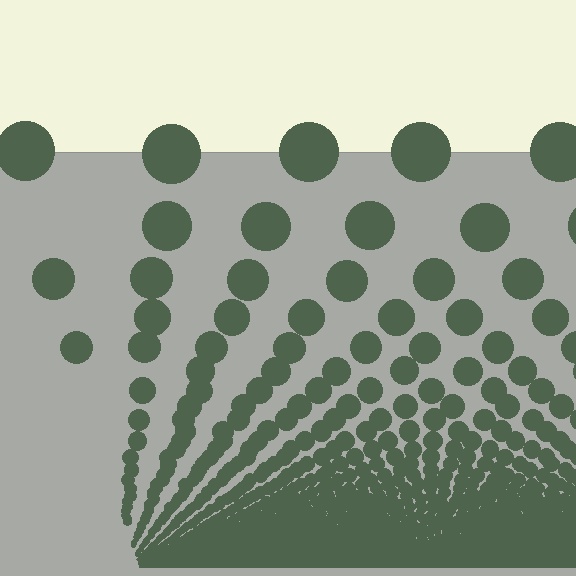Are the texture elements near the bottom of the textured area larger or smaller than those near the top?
Smaller. The gradient is inverted — elements near the bottom are smaller and denser.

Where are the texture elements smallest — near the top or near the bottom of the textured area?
Near the bottom.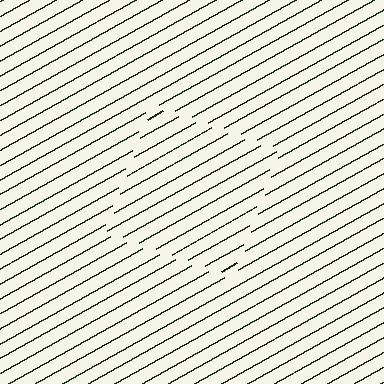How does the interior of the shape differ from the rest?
The interior of the shape contains the same grating, shifted by half a period — the contour is defined by the phase discontinuity where line-ends from the inner and outer gratings abut.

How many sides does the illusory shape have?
4 sides — the line-ends trace a square.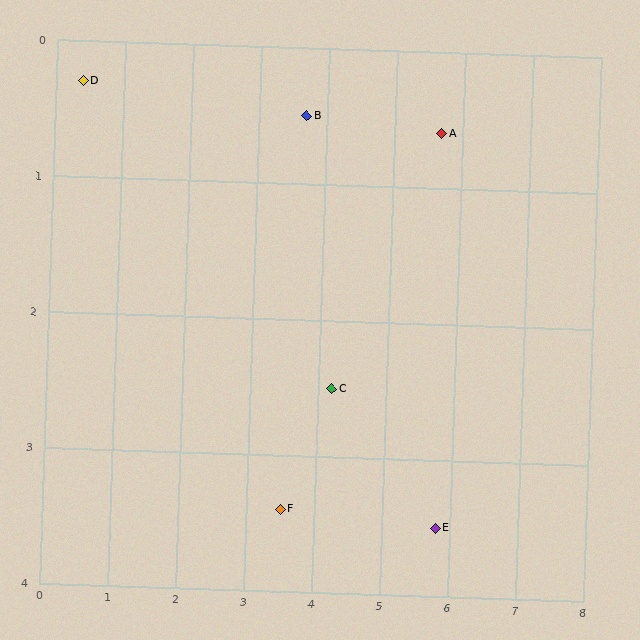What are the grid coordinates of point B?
Point B is at approximately (3.7, 0.5).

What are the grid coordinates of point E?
Point E is at approximately (5.8, 3.5).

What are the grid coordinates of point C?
Point C is at approximately (4.2, 2.5).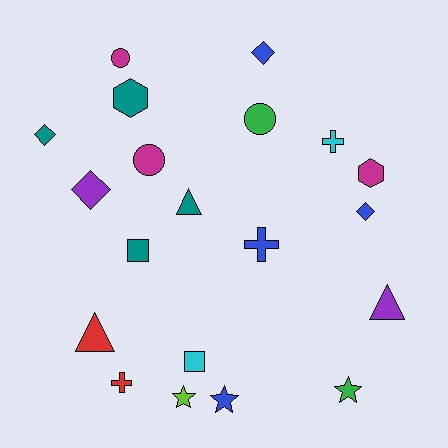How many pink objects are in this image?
There are no pink objects.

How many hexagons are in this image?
There are 2 hexagons.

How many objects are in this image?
There are 20 objects.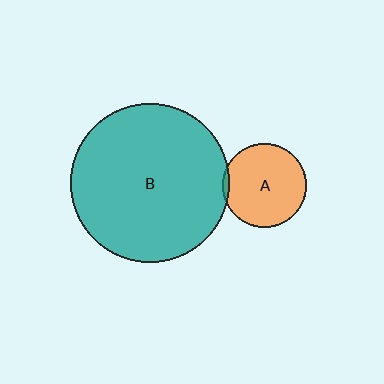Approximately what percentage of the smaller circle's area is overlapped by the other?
Approximately 5%.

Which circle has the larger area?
Circle B (teal).